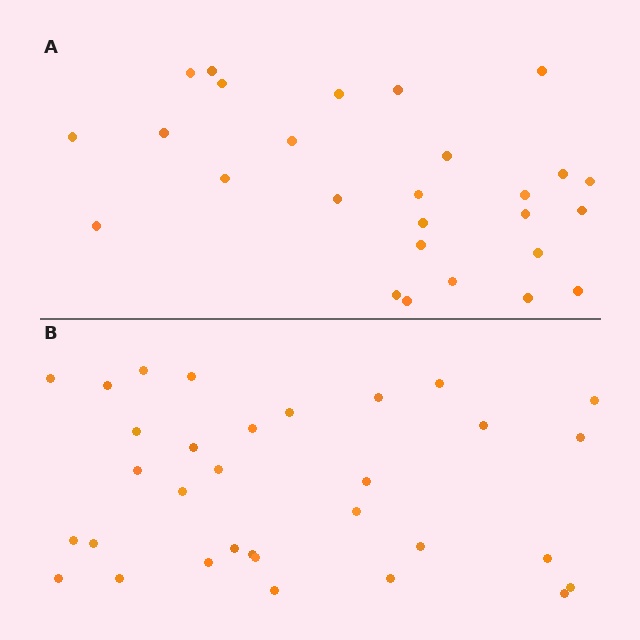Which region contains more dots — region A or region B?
Region B (the bottom region) has more dots.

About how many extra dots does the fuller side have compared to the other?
Region B has about 5 more dots than region A.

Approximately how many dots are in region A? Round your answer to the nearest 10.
About 30 dots. (The exact count is 27, which rounds to 30.)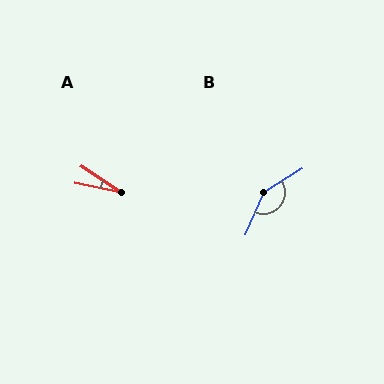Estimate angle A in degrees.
Approximately 22 degrees.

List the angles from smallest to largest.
A (22°), B (146°).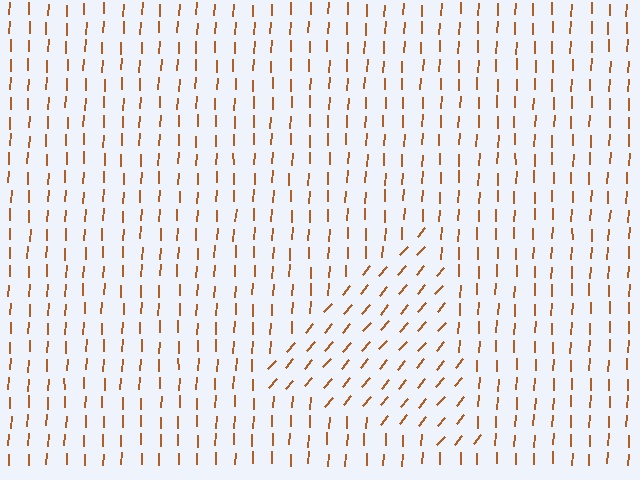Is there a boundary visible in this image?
Yes, there is a texture boundary formed by a change in line orientation.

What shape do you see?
I see a triangle.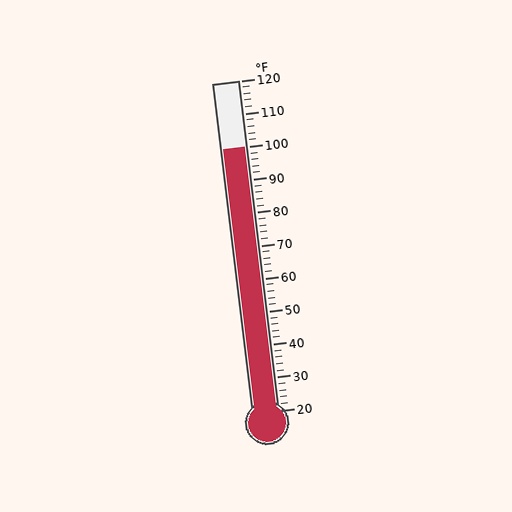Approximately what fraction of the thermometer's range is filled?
The thermometer is filled to approximately 80% of its range.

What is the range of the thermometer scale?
The thermometer scale ranges from 20°F to 120°F.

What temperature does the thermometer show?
The thermometer shows approximately 100°F.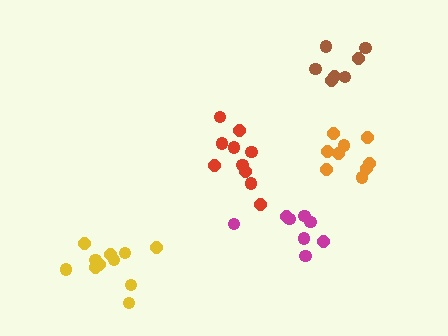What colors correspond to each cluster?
The clusters are colored: yellow, magenta, orange, red, brown.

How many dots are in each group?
Group 1: 11 dots, Group 2: 8 dots, Group 3: 9 dots, Group 4: 10 dots, Group 5: 7 dots (45 total).